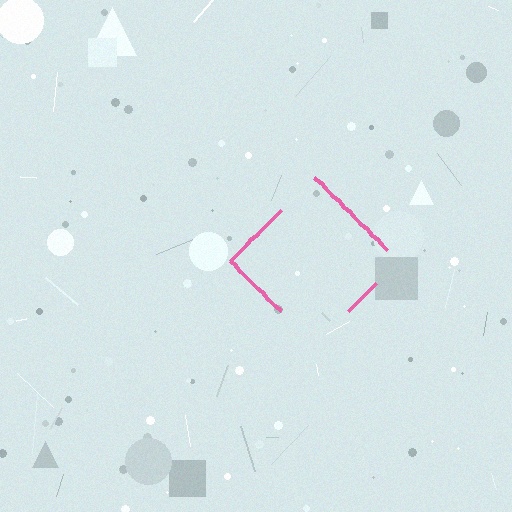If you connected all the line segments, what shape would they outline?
They would outline a diamond.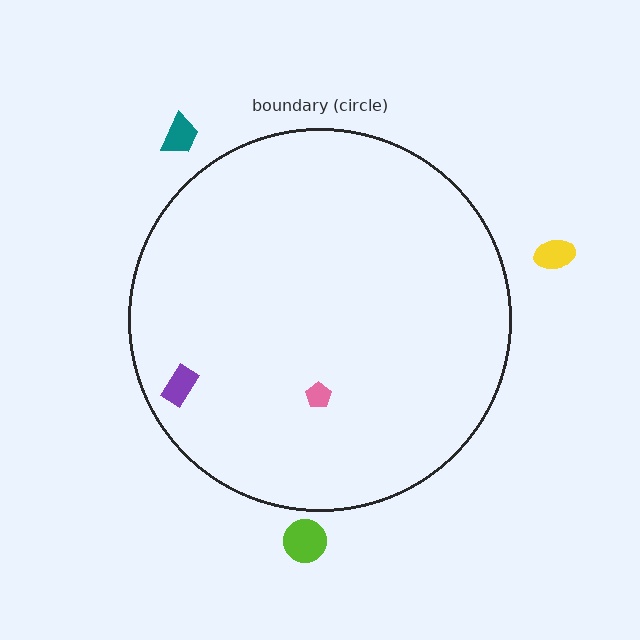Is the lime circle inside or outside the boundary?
Outside.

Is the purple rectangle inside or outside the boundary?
Inside.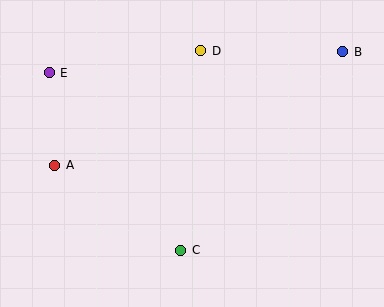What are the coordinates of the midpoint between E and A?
The midpoint between E and A is at (52, 119).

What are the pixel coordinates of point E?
Point E is at (49, 73).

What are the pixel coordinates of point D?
Point D is at (201, 51).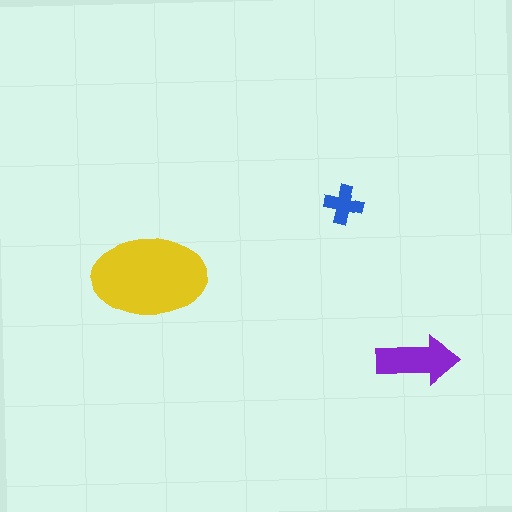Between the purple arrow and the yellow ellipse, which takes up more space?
The yellow ellipse.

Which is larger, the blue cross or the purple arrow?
The purple arrow.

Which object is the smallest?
The blue cross.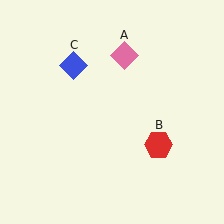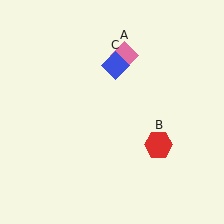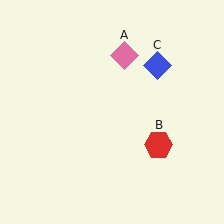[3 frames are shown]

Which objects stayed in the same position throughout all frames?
Pink diamond (object A) and red hexagon (object B) remained stationary.